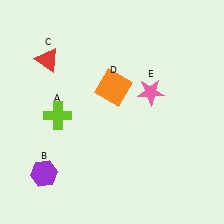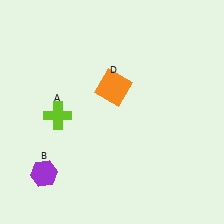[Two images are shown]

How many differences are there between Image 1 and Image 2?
There are 2 differences between the two images.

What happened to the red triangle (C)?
The red triangle (C) was removed in Image 2. It was in the top-left area of Image 1.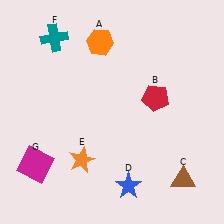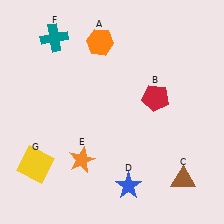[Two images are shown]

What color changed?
The square (G) changed from magenta in Image 1 to yellow in Image 2.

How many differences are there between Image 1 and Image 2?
There is 1 difference between the two images.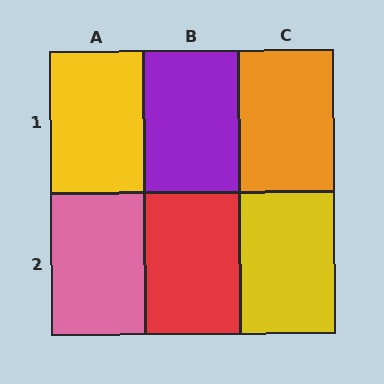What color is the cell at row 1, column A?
Yellow.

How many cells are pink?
1 cell is pink.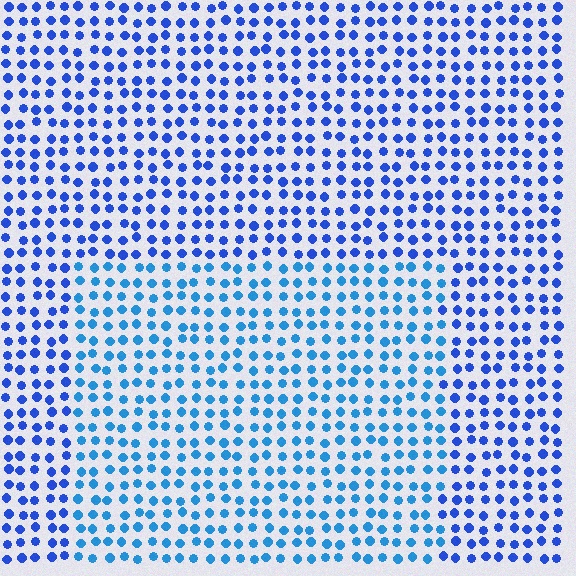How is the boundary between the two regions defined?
The boundary is defined purely by a slight shift in hue (about 24 degrees). Spacing, size, and orientation are identical on both sides.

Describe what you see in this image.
The image is filled with small blue elements in a uniform arrangement. A rectangle-shaped region is visible where the elements are tinted to a slightly different hue, forming a subtle color boundary.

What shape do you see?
I see a rectangle.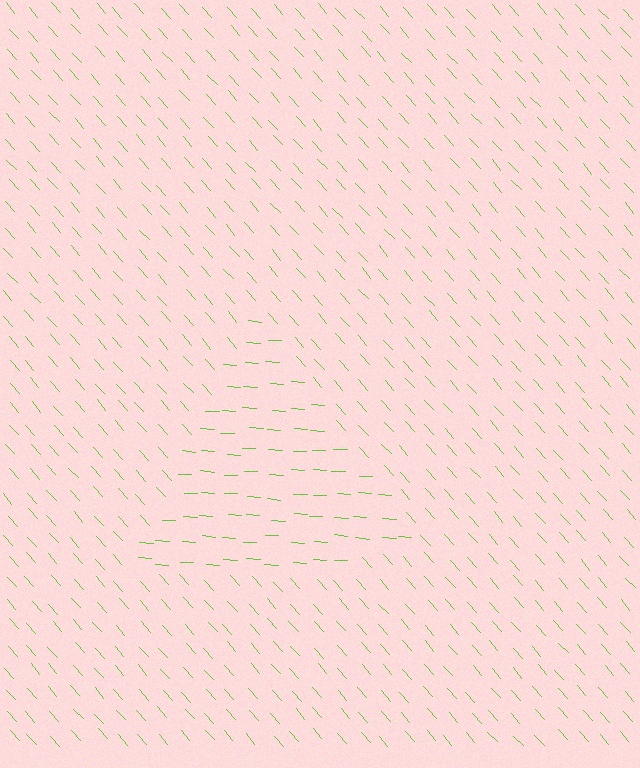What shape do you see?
I see a triangle.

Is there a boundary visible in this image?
Yes, there is a texture boundary formed by a change in line orientation.